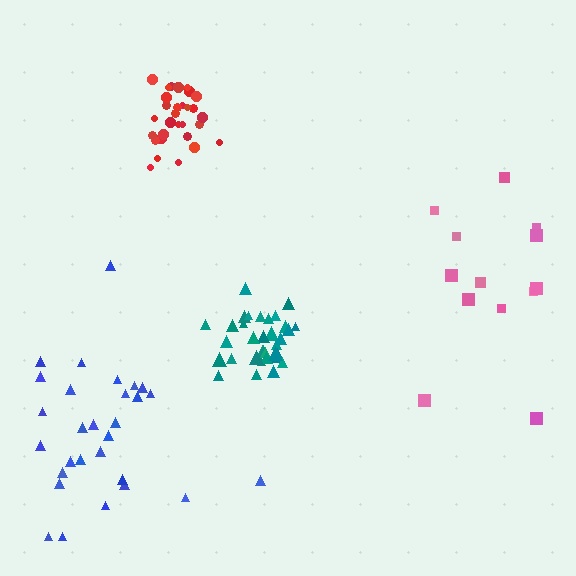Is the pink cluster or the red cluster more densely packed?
Red.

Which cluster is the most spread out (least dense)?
Pink.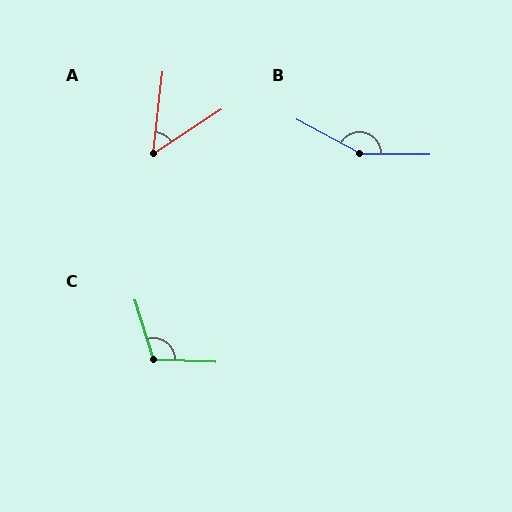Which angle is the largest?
B, at approximately 152 degrees.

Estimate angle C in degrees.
Approximately 109 degrees.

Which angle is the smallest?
A, at approximately 50 degrees.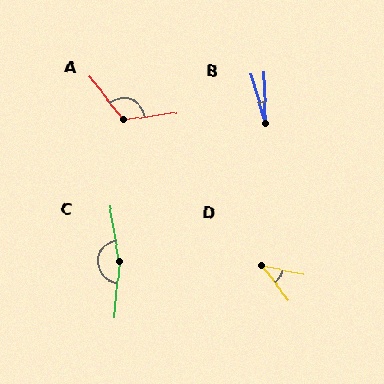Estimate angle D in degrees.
Approximately 40 degrees.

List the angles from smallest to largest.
B (16°), D (40°), A (120°), C (164°).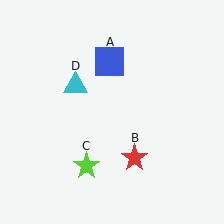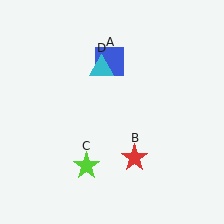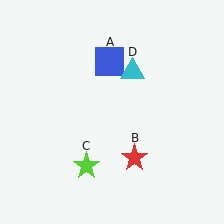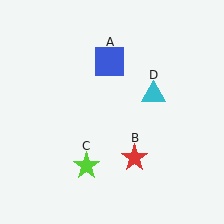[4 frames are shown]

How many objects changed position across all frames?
1 object changed position: cyan triangle (object D).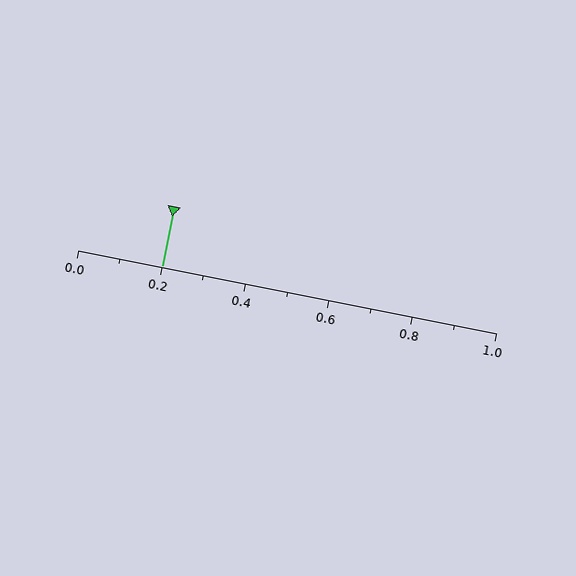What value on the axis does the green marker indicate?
The marker indicates approximately 0.2.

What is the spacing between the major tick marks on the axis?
The major ticks are spaced 0.2 apart.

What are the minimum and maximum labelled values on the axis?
The axis runs from 0.0 to 1.0.